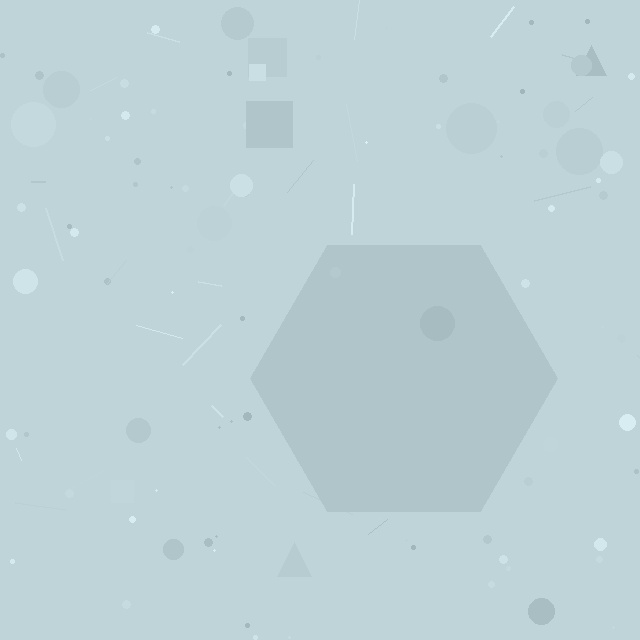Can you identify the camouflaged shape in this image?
The camouflaged shape is a hexagon.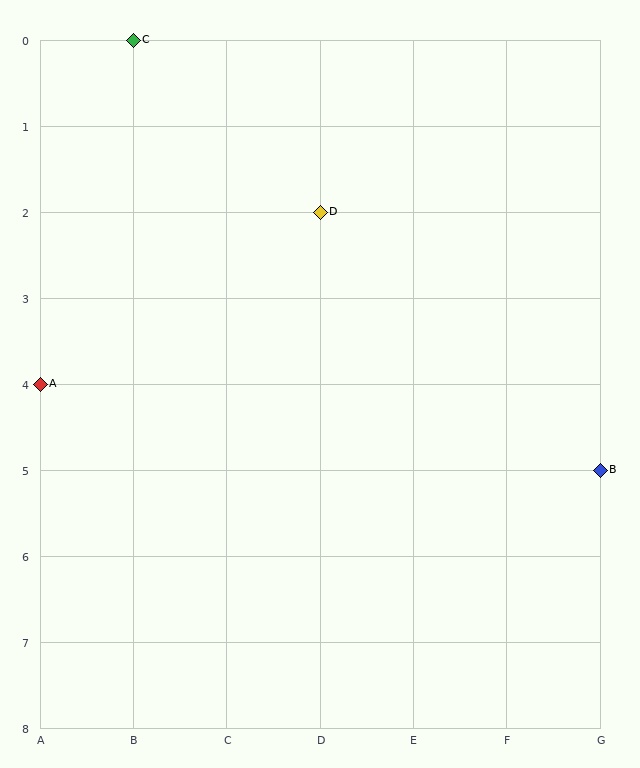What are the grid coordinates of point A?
Point A is at grid coordinates (A, 4).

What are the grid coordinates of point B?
Point B is at grid coordinates (G, 5).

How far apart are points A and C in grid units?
Points A and C are 1 column and 4 rows apart (about 4.1 grid units diagonally).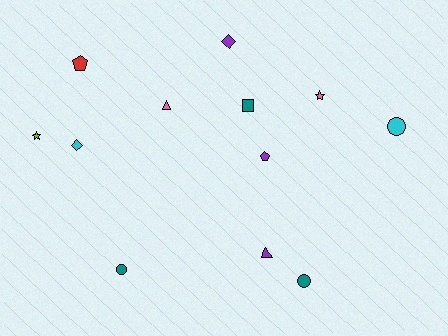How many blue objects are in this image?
There are no blue objects.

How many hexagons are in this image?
There are no hexagons.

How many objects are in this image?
There are 12 objects.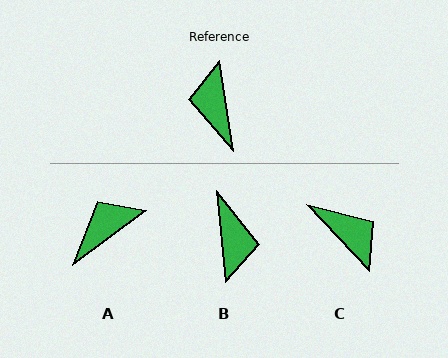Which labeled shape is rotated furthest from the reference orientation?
B, about 177 degrees away.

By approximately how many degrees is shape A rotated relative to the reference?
Approximately 62 degrees clockwise.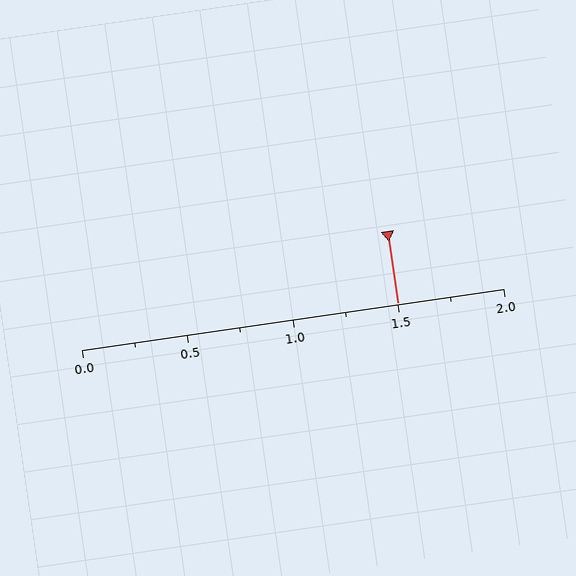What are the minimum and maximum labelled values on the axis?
The axis runs from 0.0 to 2.0.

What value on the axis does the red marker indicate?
The marker indicates approximately 1.5.